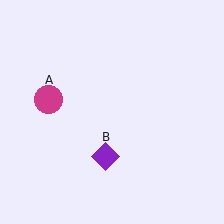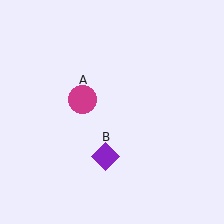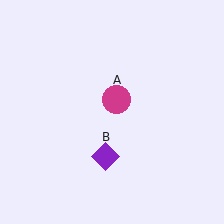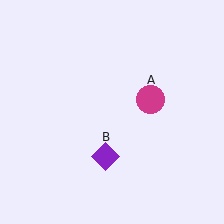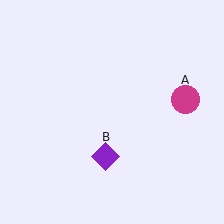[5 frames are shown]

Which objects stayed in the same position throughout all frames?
Purple diamond (object B) remained stationary.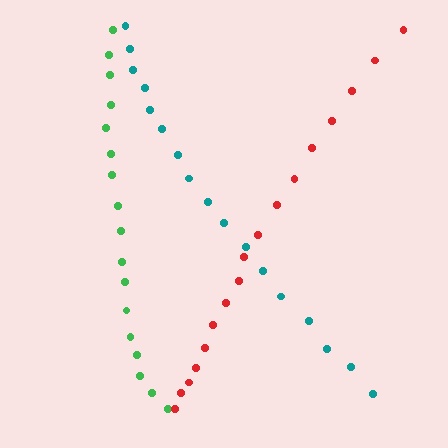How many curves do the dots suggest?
There are 3 distinct paths.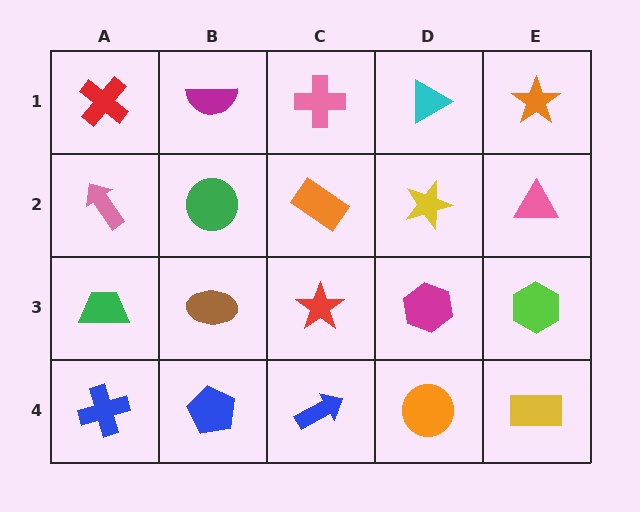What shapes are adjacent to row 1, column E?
A pink triangle (row 2, column E), a cyan triangle (row 1, column D).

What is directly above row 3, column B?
A green circle.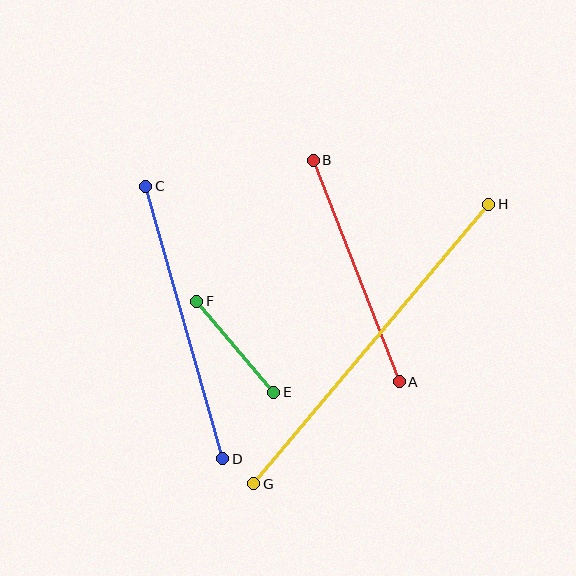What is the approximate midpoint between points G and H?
The midpoint is at approximately (371, 344) pixels.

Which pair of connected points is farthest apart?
Points G and H are farthest apart.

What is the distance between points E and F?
The distance is approximately 119 pixels.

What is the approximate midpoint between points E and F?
The midpoint is at approximately (235, 347) pixels.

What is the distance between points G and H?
The distance is approximately 365 pixels.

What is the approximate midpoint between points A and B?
The midpoint is at approximately (356, 271) pixels.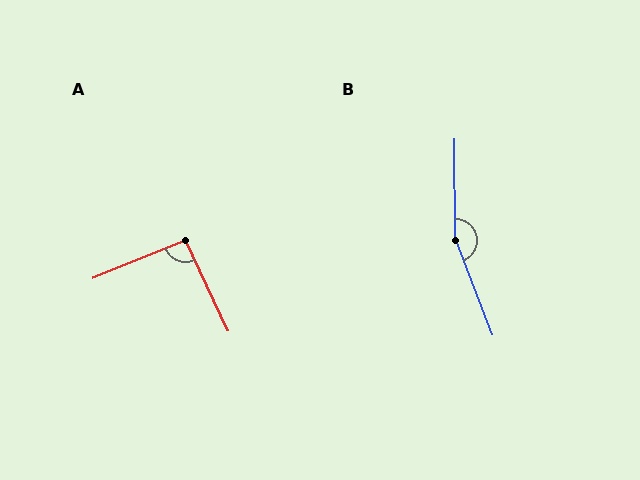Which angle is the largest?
B, at approximately 159 degrees.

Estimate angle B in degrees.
Approximately 159 degrees.